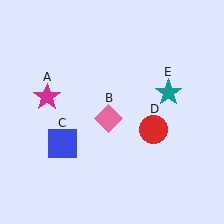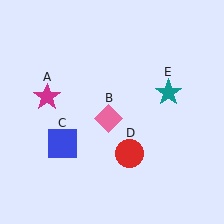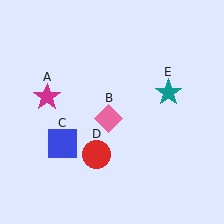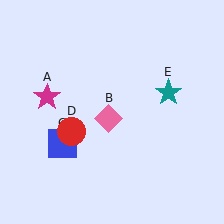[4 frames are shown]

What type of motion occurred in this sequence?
The red circle (object D) rotated clockwise around the center of the scene.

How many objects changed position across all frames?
1 object changed position: red circle (object D).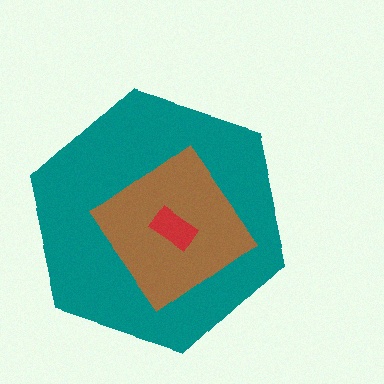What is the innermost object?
The red rectangle.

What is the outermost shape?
The teal hexagon.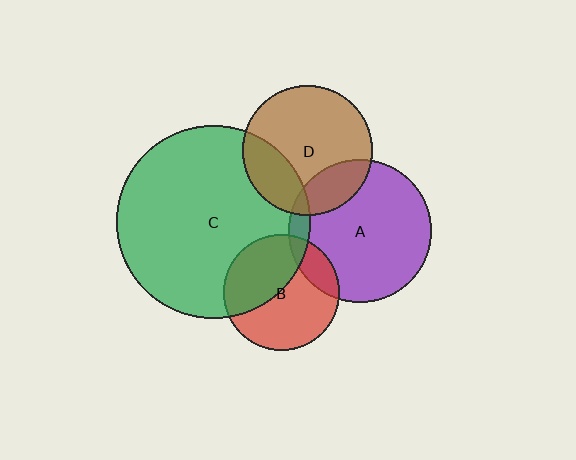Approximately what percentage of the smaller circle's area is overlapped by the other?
Approximately 5%.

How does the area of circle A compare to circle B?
Approximately 1.5 times.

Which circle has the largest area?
Circle C (green).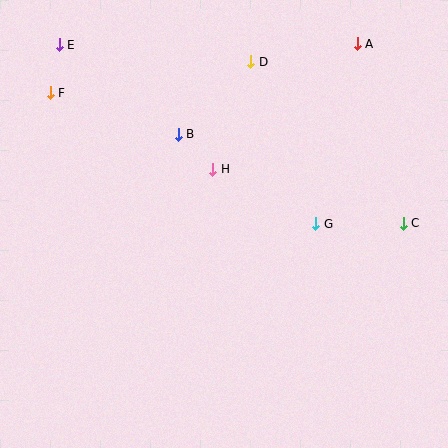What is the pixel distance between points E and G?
The distance between E and G is 313 pixels.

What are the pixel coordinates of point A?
Point A is at (357, 44).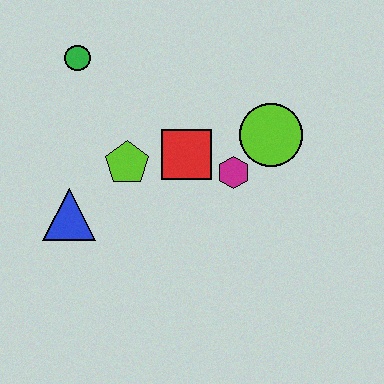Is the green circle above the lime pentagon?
Yes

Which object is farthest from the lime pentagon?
The lime circle is farthest from the lime pentagon.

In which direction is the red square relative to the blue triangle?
The red square is to the right of the blue triangle.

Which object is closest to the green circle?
The lime pentagon is closest to the green circle.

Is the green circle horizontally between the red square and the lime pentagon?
No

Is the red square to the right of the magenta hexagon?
No